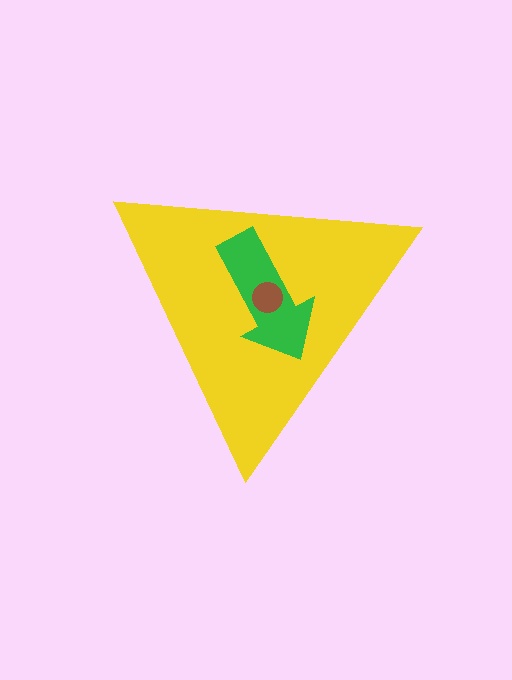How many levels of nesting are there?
3.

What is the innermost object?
The brown circle.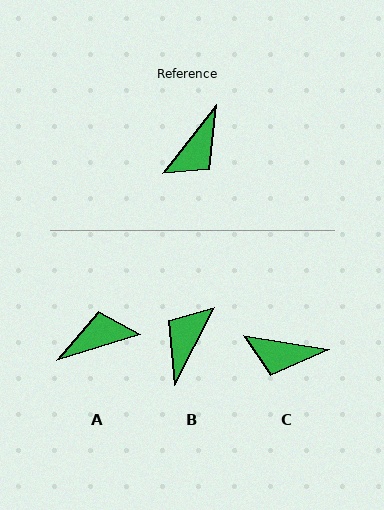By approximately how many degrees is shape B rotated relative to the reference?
Approximately 168 degrees clockwise.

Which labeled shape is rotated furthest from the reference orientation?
B, about 168 degrees away.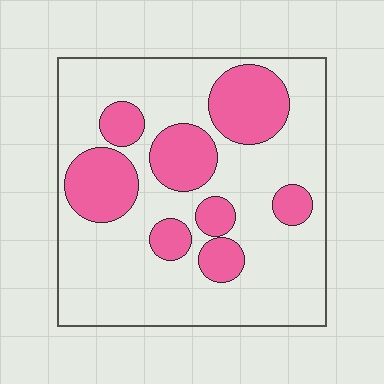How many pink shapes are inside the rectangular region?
8.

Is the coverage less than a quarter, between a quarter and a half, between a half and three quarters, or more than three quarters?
Between a quarter and a half.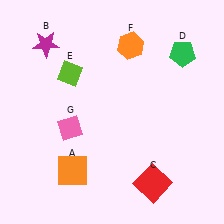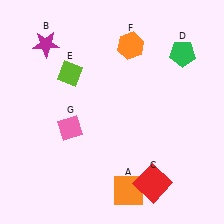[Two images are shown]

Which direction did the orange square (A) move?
The orange square (A) moved right.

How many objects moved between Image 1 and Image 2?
1 object moved between the two images.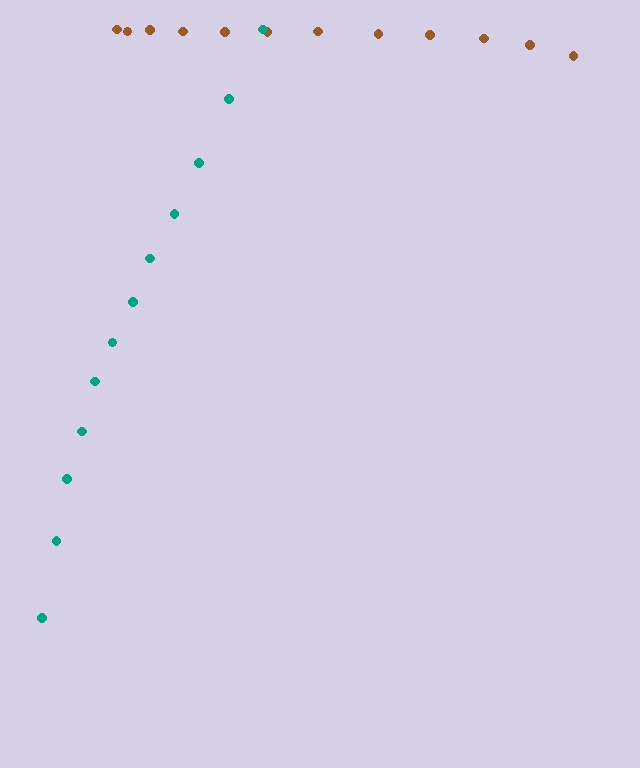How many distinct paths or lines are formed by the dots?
There are 2 distinct paths.